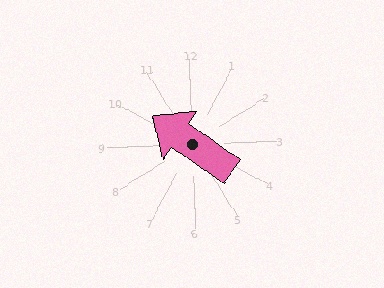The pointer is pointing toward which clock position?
Roughly 10 o'clock.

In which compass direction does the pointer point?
Northwest.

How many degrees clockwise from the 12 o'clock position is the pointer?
Approximately 307 degrees.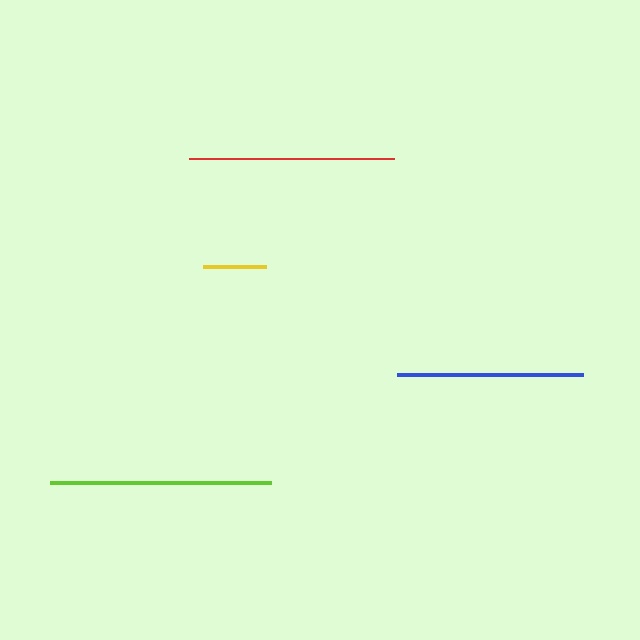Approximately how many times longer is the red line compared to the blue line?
The red line is approximately 1.1 times the length of the blue line.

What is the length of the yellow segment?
The yellow segment is approximately 63 pixels long.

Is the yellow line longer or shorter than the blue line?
The blue line is longer than the yellow line.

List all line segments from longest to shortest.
From longest to shortest: lime, red, blue, yellow.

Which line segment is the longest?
The lime line is the longest at approximately 221 pixels.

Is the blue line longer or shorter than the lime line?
The lime line is longer than the blue line.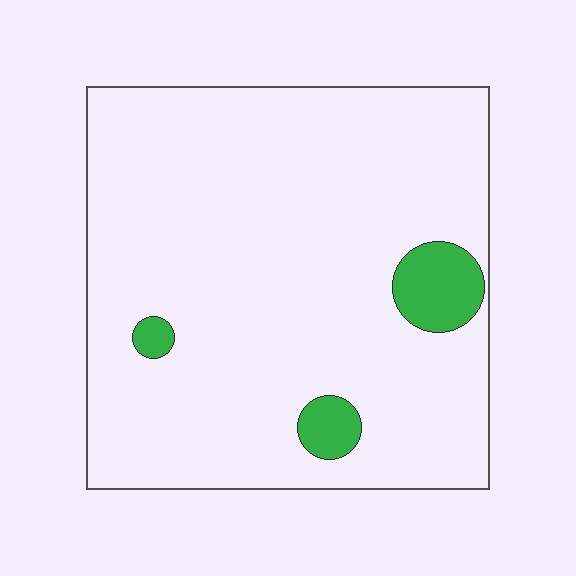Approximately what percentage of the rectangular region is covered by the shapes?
Approximately 5%.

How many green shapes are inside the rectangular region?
3.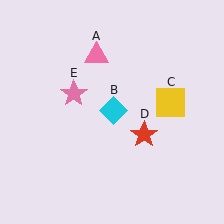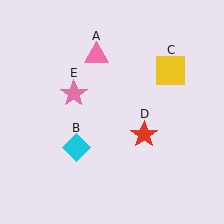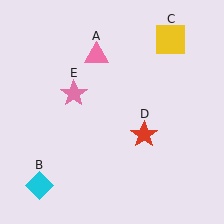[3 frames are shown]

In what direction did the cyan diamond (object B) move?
The cyan diamond (object B) moved down and to the left.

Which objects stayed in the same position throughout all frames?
Pink triangle (object A) and red star (object D) and pink star (object E) remained stationary.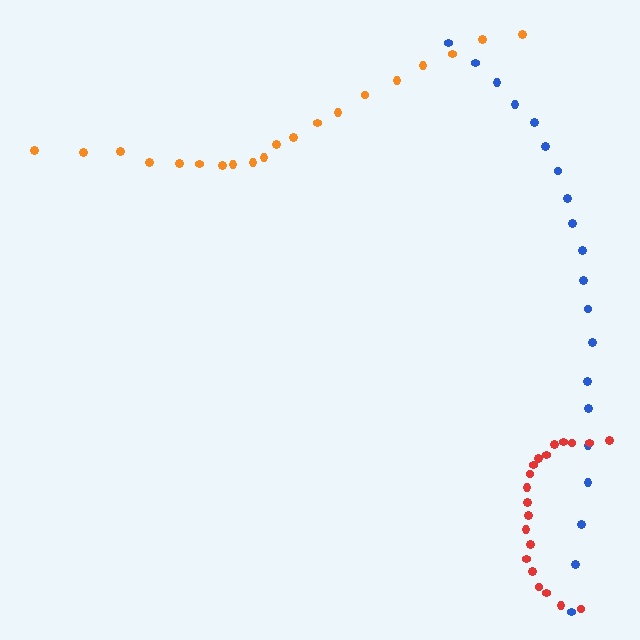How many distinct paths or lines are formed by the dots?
There are 3 distinct paths.